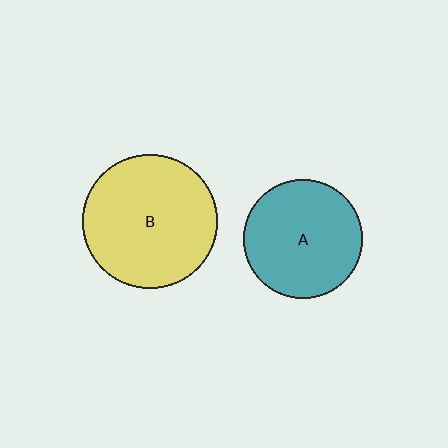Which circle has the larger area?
Circle B (yellow).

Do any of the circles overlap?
No, none of the circles overlap.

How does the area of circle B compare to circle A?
Approximately 1.3 times.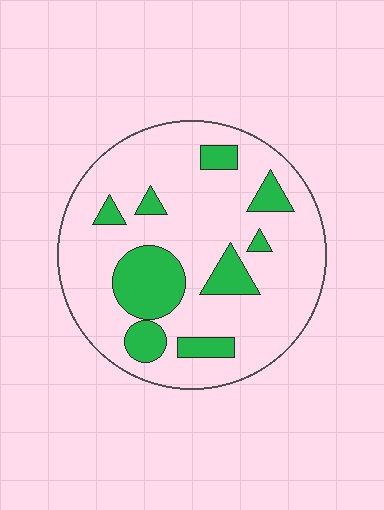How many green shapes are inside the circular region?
9.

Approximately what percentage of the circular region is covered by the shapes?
Approximately 20%.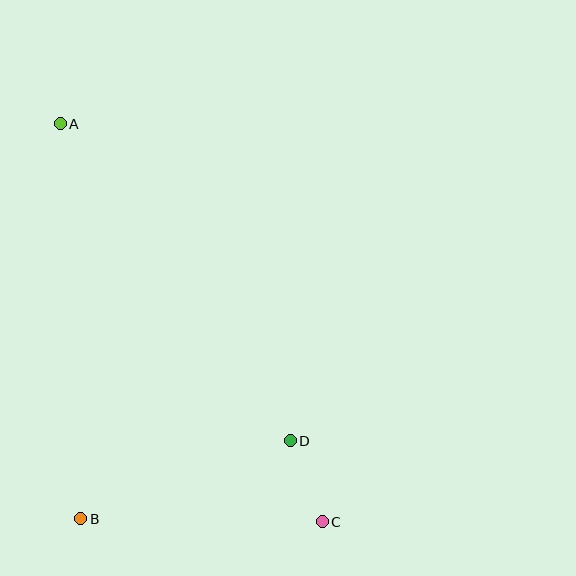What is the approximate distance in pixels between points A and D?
The distance between A and D is approximately 392 pixels.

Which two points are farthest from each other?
Points A and C are farthest from each other.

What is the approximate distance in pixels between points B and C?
The distance between B and C is approximately 241 pixels.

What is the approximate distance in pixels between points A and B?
The distance between A and B is approximately 395 pixels.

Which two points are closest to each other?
Points C and D are closest to each other.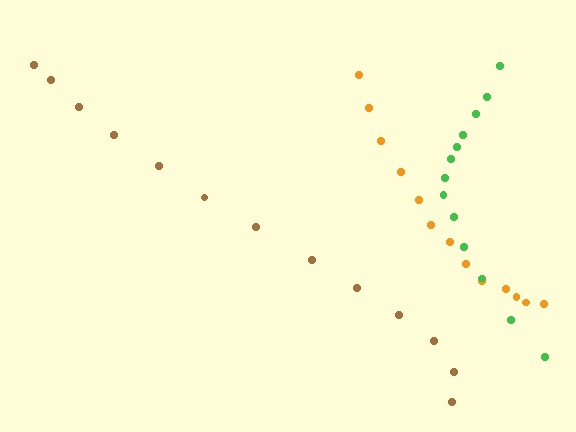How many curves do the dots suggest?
There are 3 distinct paths.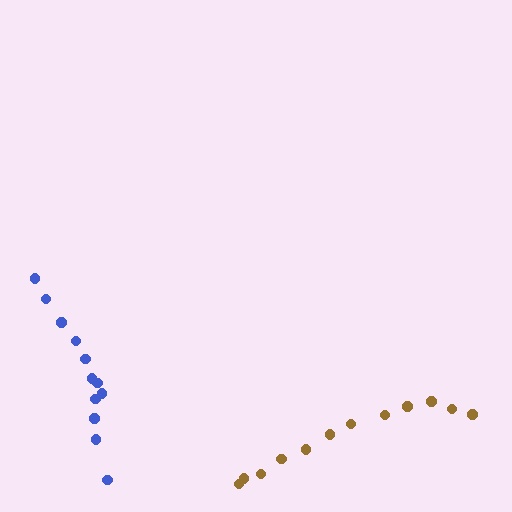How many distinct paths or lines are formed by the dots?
There are 2 distinct paths.